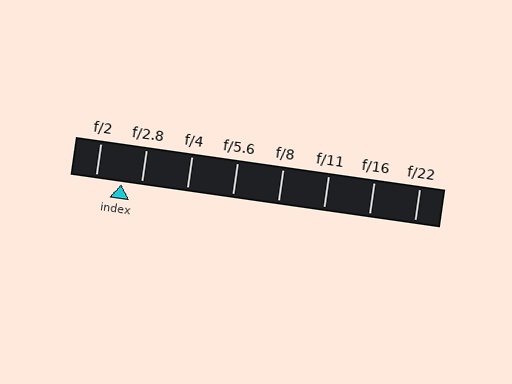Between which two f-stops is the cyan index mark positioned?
The index mark is between f/2 and f/2.8.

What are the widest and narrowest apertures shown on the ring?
The widest aperture shown is f/2 and the narrowest is f/22.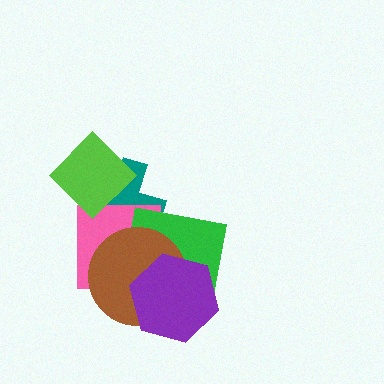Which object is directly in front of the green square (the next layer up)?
The brown circle is directly in front of the green square.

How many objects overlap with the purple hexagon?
3 objects overlap with the purple hexagon.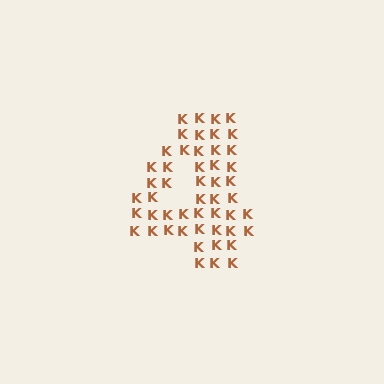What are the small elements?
The small elements are letter K's.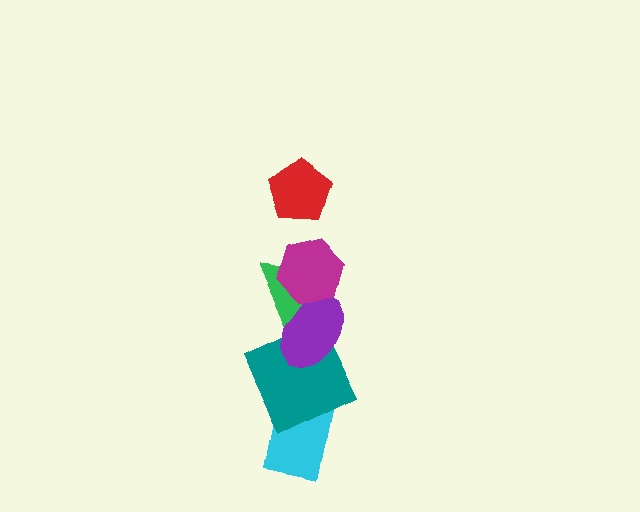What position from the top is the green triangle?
The green triangle is 3rd from the top.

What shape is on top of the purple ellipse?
The green triangle is on top of the purple ellipse.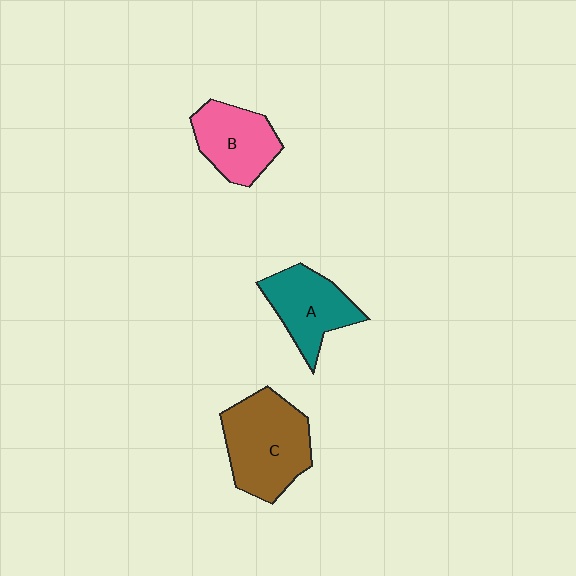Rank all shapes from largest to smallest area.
From largest to smallest: C (brown), A (teal), B (pink).